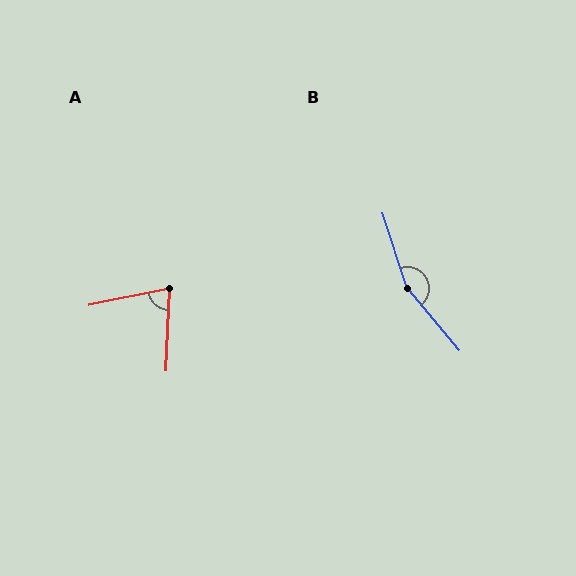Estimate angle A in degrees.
Approximately 76 degrees.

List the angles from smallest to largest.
A (76°), B (158°).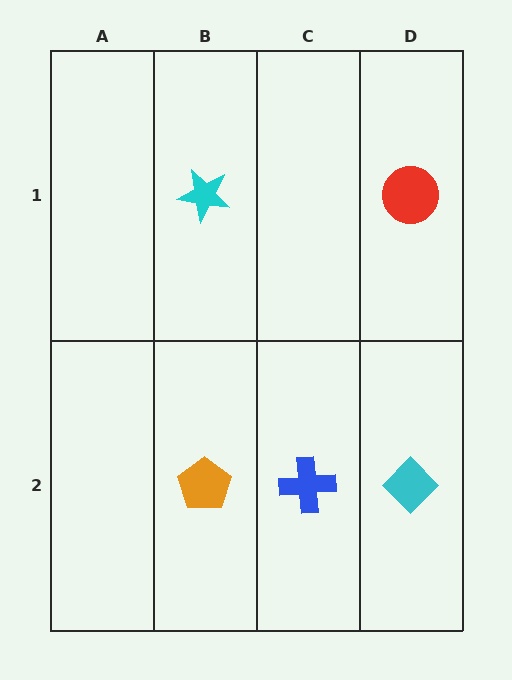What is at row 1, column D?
A red circle.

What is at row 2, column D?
A cyan diamond.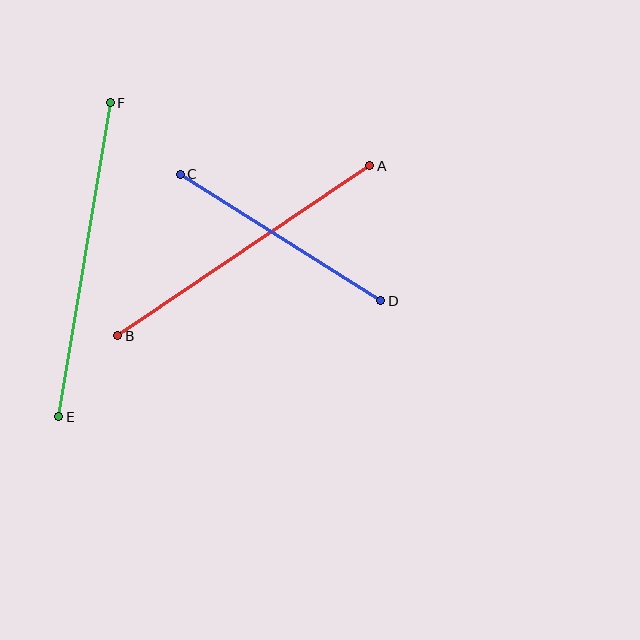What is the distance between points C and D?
The distance is approximately 237 pixels.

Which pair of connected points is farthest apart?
Points E and F are farthest apart.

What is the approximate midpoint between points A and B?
The midpoint is at approximately (244, 251) pixels.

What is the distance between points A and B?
The distance is approximately 304 pixels.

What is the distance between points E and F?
The distance is approximately 318 pixels.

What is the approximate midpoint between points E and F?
The midpoint is at approximately (84, 260) pixels.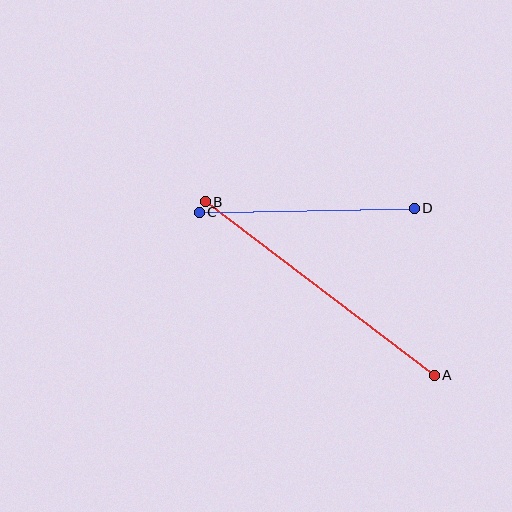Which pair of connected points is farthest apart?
Points A and B are farthest apart.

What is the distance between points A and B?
The distance is approximately 287 pixels.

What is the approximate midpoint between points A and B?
The midpoint is at approximately (320, 288) pixels.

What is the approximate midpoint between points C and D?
The midpoint is at approximately (307, 210) pixels.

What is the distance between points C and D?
The distance is approximately 215 pixels.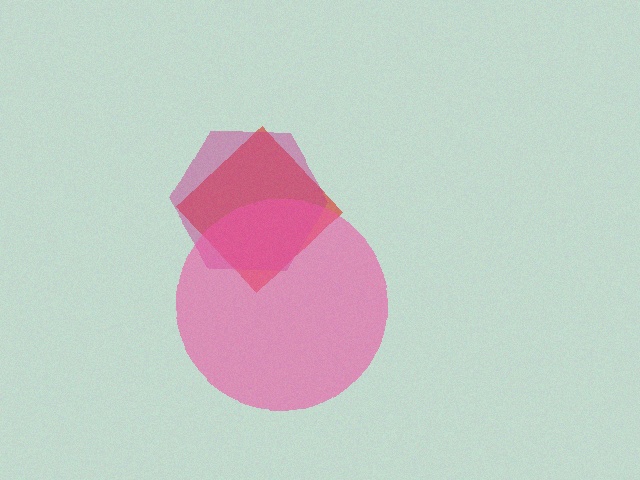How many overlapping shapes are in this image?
There are 3 overlapping shapes in the image.